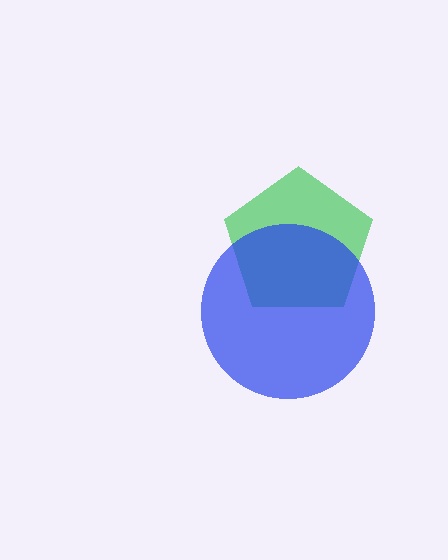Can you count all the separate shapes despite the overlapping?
Yes, there are 2 separate shapes.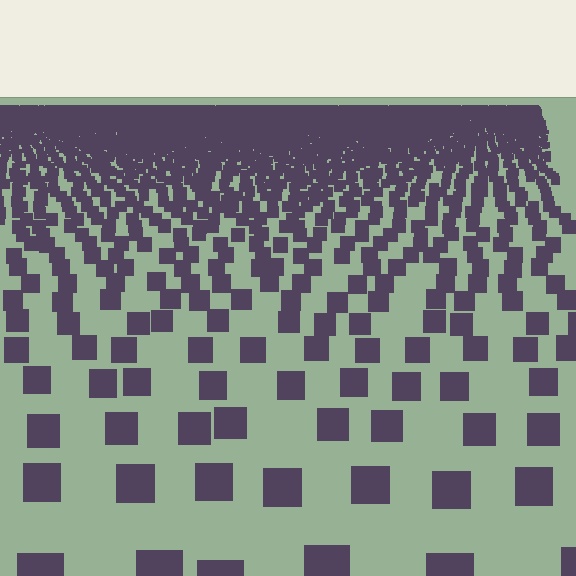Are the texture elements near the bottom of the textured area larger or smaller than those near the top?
Larger. Near the bottom, elements are closer to the viewer and appear at a bigger on-screen size.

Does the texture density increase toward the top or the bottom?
Density increases toward the top.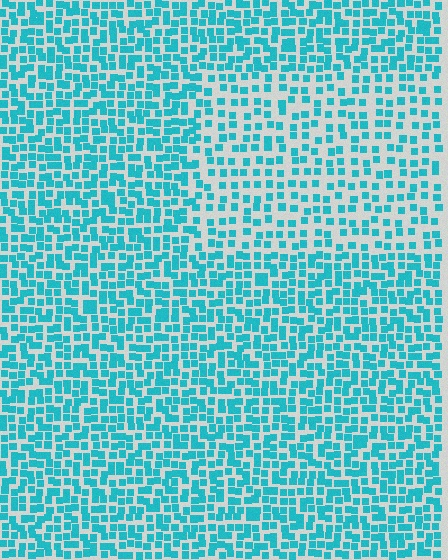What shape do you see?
I see a rectangle.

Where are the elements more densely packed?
The elements are more densely packed outside the rectangle boundary.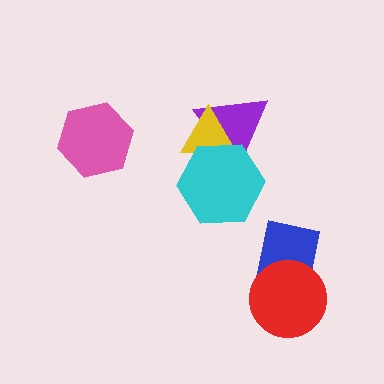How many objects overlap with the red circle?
1 object overlaps with the red circle.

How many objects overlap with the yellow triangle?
2 objects overlap with the yellow triangle.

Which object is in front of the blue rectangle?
The red circle is in front of the blue rectangle.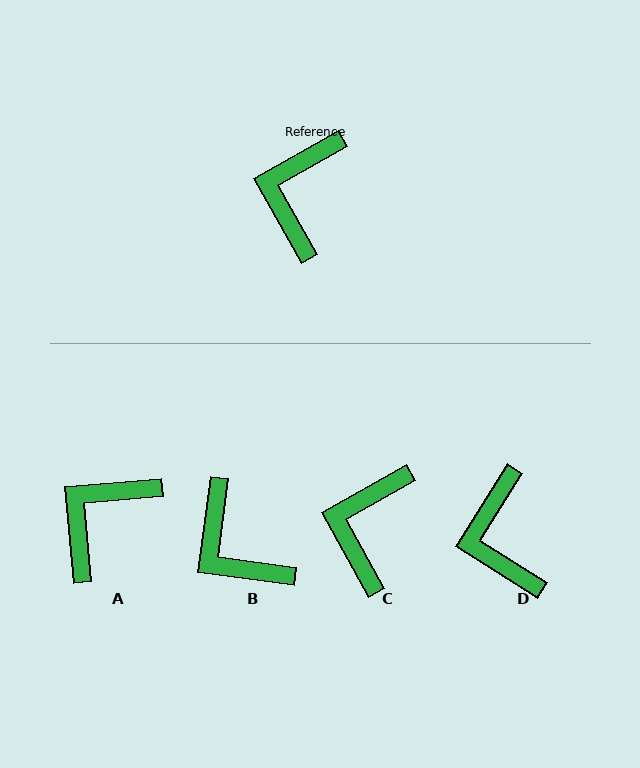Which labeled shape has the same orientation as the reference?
C.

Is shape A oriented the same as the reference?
No, it is off by about 24 degrees.